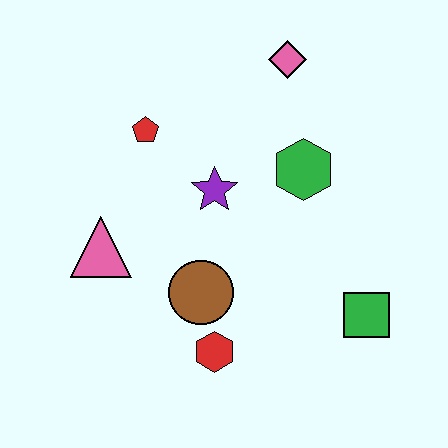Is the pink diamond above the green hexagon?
Yes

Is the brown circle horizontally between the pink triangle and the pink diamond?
Yes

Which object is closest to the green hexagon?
The purple star is closest to the green hexagon.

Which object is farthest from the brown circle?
The pink diamond is farthest from the brown circle.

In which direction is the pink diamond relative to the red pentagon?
The pink diamond is to the right of the red pentagon.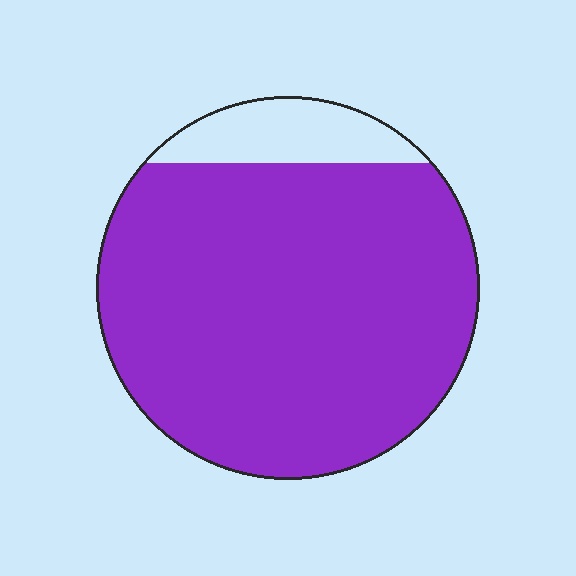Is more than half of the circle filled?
Yes.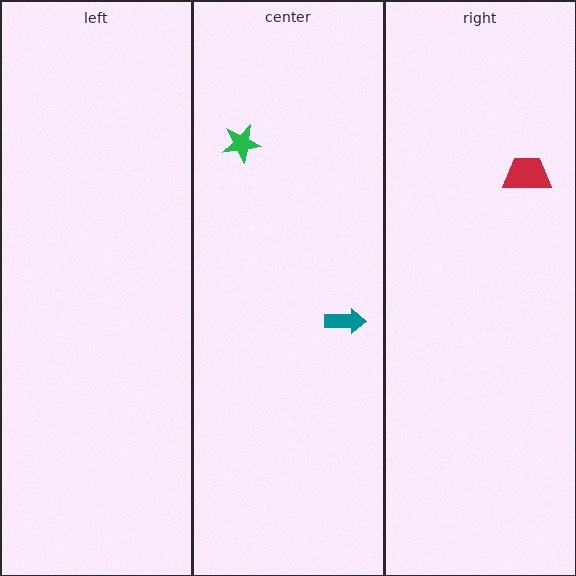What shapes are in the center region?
The teal arrow, the green star.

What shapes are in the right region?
The red trapezoid.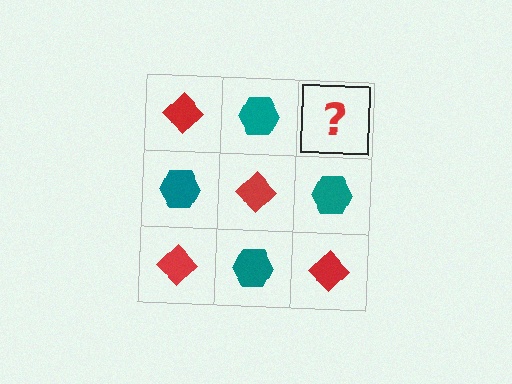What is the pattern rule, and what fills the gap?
The rule is that it alternates red diamond and teal hexagon in a checkerboard pattern. The gap should be filled with a red diamond.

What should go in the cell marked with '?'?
The missing cell should contain a red diamond.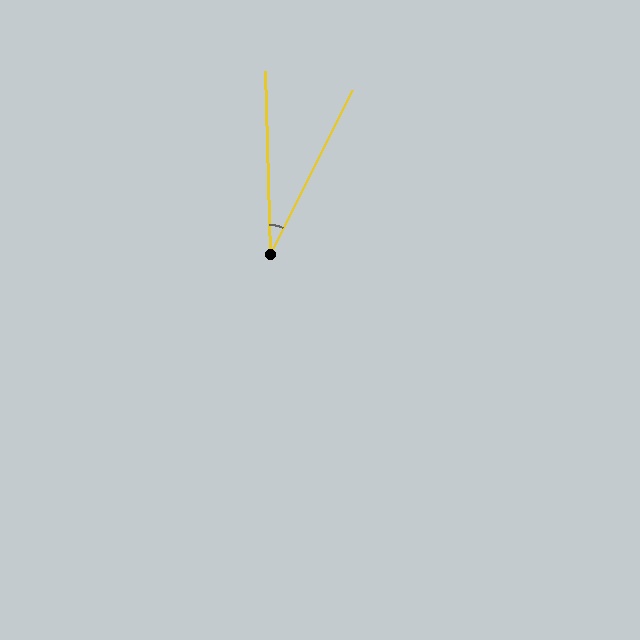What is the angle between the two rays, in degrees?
Approximately 28 degrees.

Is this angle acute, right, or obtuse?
It is acute.